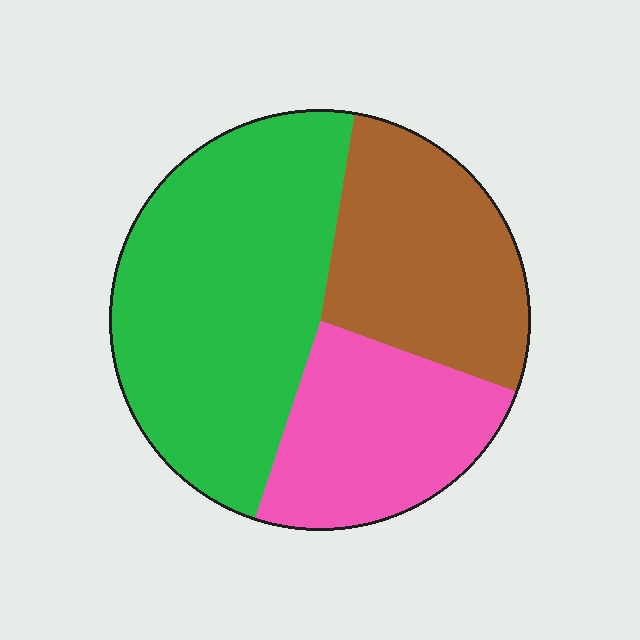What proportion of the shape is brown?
Brown takes up between a quarter and a half of the shape.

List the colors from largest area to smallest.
From largest to smallest: green, brown, pink.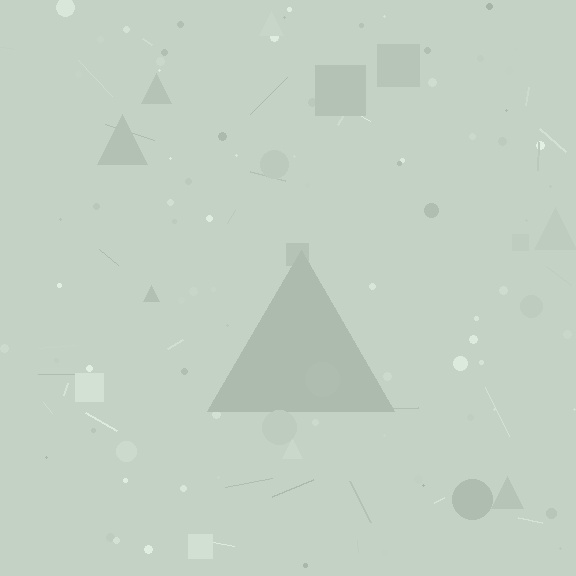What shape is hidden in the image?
A triangle is hidden in the image.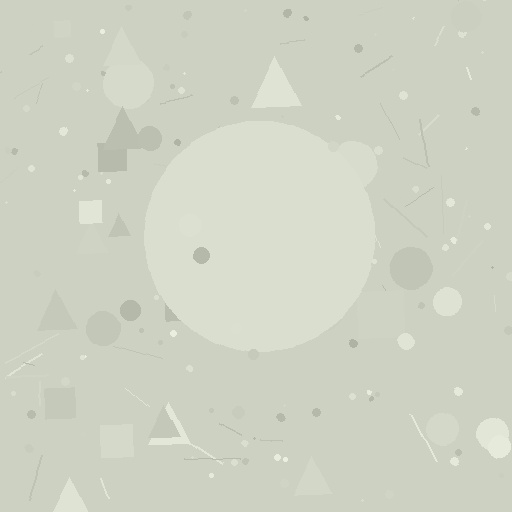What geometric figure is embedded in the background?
A circle is embedded in the background.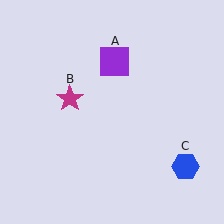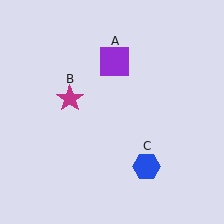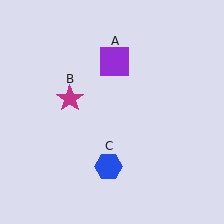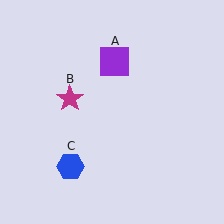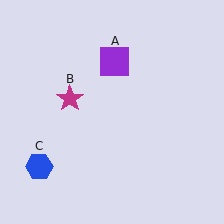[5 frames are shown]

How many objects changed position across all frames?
1 object changed position: blue hexagon (object C).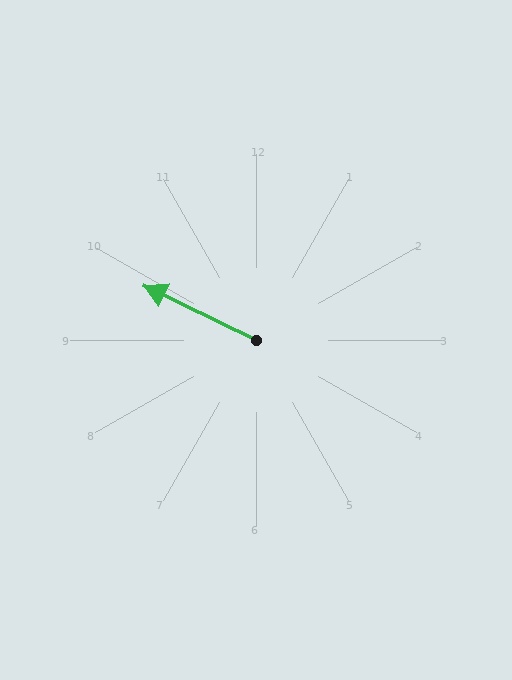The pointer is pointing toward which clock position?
Roughly 10 o'clock.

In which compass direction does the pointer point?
Northwest.